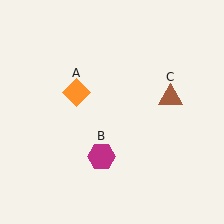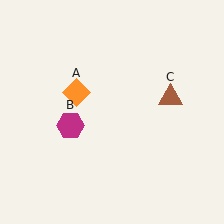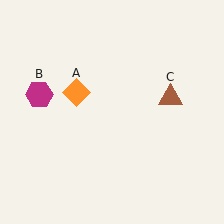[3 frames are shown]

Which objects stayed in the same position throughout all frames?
Orange diamond (object A) and brown triangle (object C) remained stationary.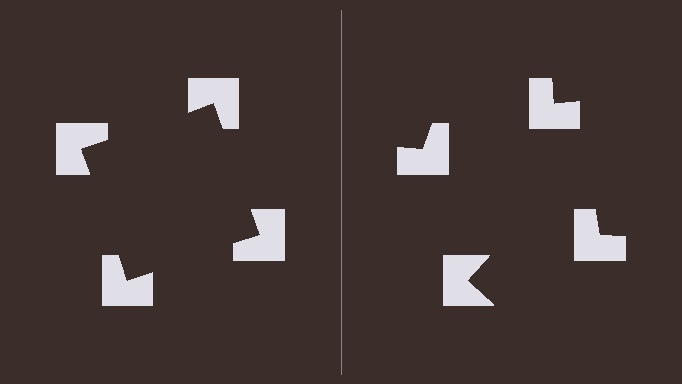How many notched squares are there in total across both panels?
8 — 4 on each side.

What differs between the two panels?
The notched squares are positioned identically on both sides; only the wedge orientations differ. On the left they align to a square; on the right they are misaligned.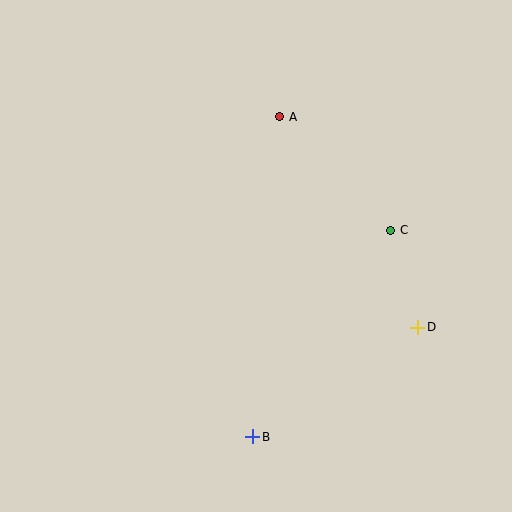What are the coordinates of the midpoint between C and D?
The midpoint between C and D is at (404, 279).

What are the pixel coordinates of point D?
Point D is at (418, 327).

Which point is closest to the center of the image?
Point C at (391, 230) is closest to the center.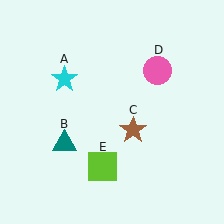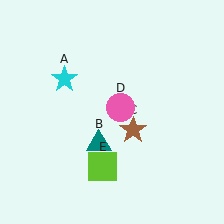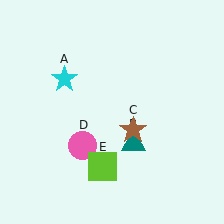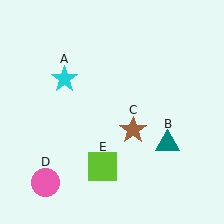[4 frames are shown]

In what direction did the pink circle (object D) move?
The pink circle (object D) moved down and to the left.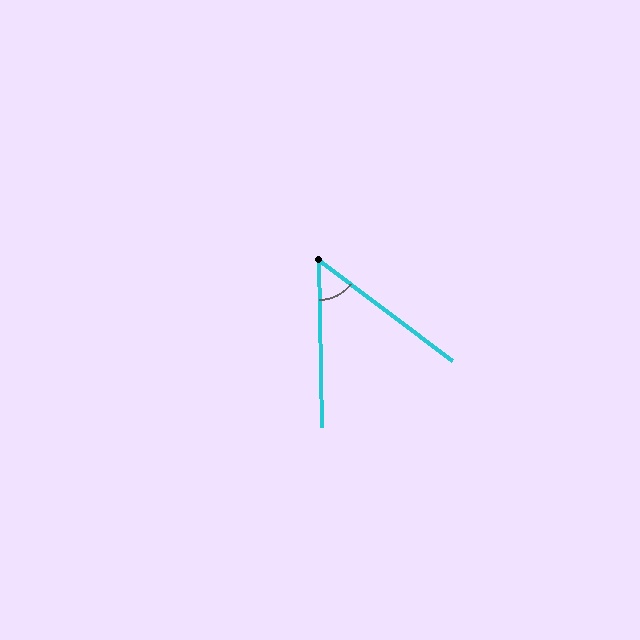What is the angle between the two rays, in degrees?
Approximately 52 degrees.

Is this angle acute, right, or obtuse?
It is acute.